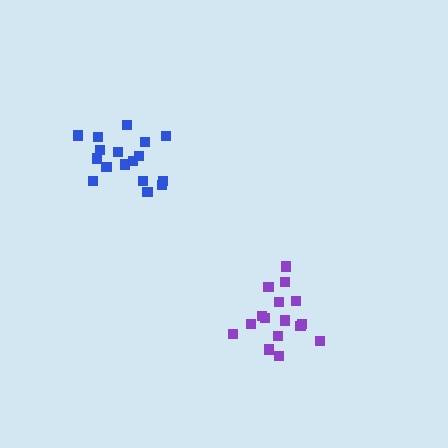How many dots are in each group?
Group 1: 17 dots, Group 2: 16 dots (33 total).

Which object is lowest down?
The purple cluster is bottommost.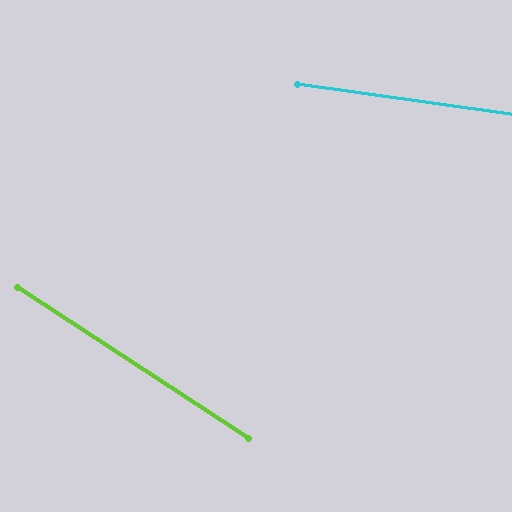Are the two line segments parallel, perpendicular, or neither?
Neither parallel nor perpendicular — they differ by about 25°.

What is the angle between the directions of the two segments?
Approximately 25 degrees.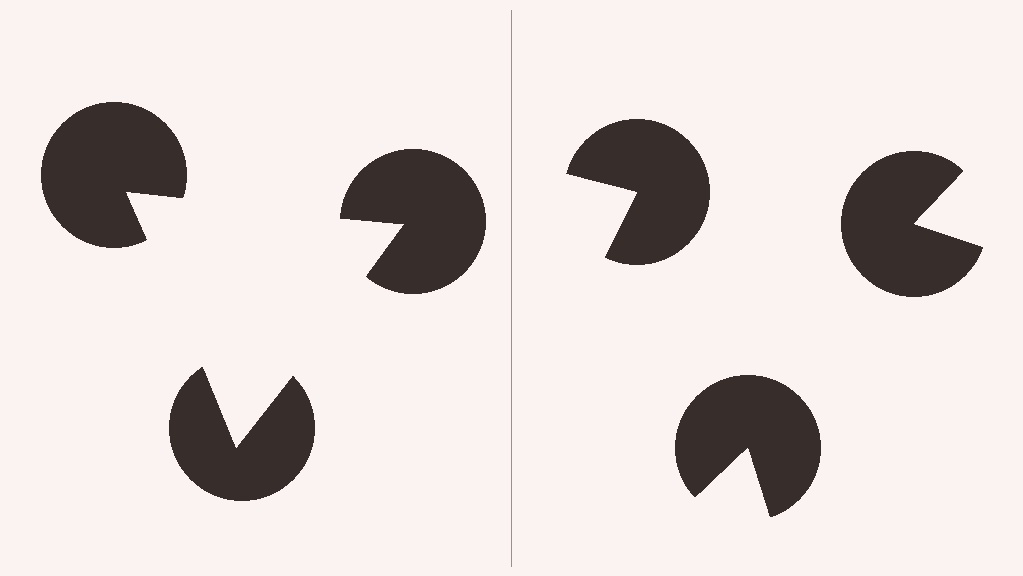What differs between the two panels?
The pac-man discs are positioned identically on both sides; only the wedge orientations differ. On the left they align to a triangle; on the right they are misaligned.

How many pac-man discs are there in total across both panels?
6 — 3 on each side.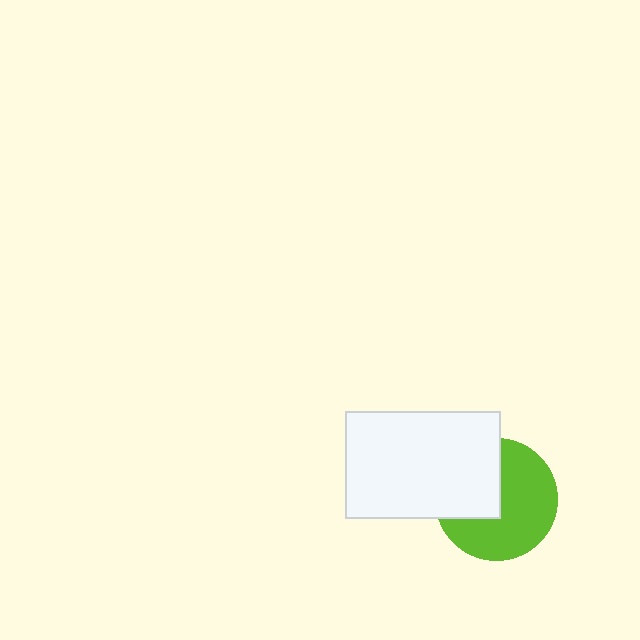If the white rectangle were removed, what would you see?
You would see the complete lime circle.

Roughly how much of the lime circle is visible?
About half of it is visible (roughly 61%).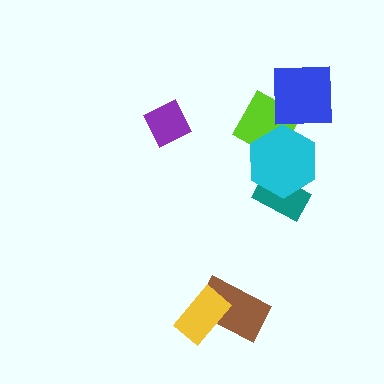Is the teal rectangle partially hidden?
Yes, it is partially covered by another shape.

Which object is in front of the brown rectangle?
The yellow rectangle is in front of the brown rectangle.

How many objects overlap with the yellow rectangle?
1 object overlaps with the yellow rectangle.